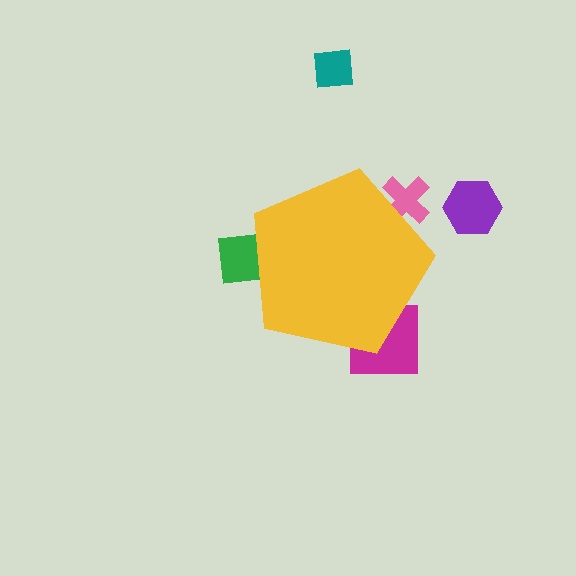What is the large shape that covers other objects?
A yellow pentagon.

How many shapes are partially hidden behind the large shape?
3 shapes are partially hidden.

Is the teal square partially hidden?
No, the teal square is fully visible.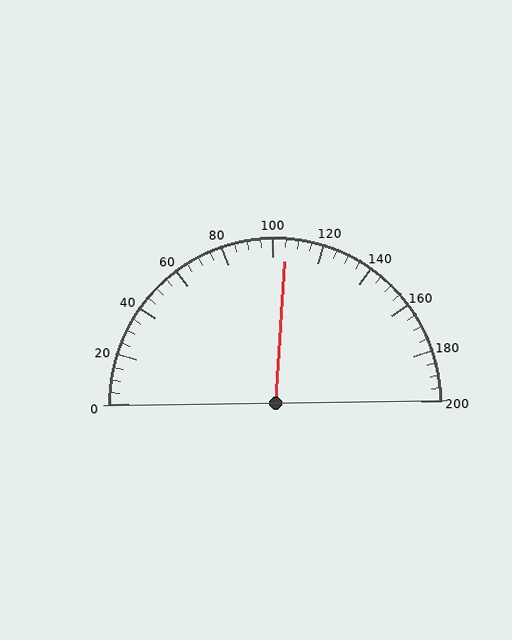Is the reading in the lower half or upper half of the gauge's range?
The reading is in the upper half of the range (0 to 200).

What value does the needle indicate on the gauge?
The needle indicates approximately 105.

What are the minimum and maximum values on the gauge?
The gauge ranges from 0 to 200.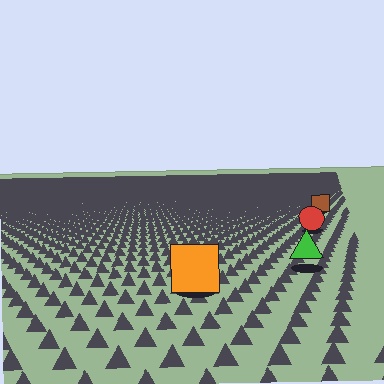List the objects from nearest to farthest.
From nearest to farthest: the orange square, the green triangle, the red circle, the brown square.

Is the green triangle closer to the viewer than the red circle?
Yes. The green triangle is closer — you can tell from the texture gradient: the ground texture is coarser near it.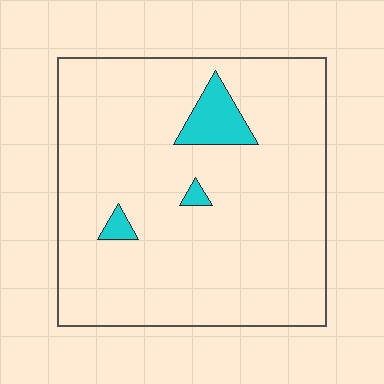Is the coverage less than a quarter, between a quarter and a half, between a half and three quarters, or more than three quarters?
Less than a quarter.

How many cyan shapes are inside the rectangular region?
3.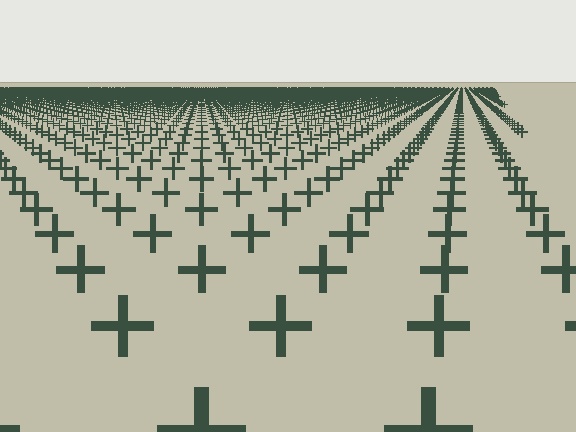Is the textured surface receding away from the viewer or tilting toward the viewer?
The surface is receding away from the viewer. Texture elements get smaller and denser toward the top.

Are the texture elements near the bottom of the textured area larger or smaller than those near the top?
Larger. Near the bottom, elements are closer to the viewer and appear at a bigger on-screen size.